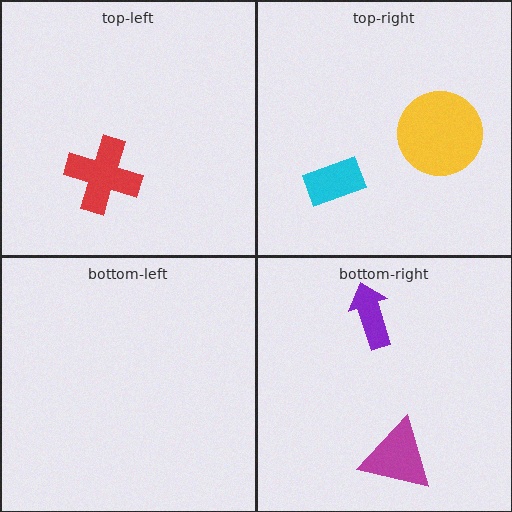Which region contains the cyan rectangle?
The top-right region.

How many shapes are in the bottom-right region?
2.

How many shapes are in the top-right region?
2.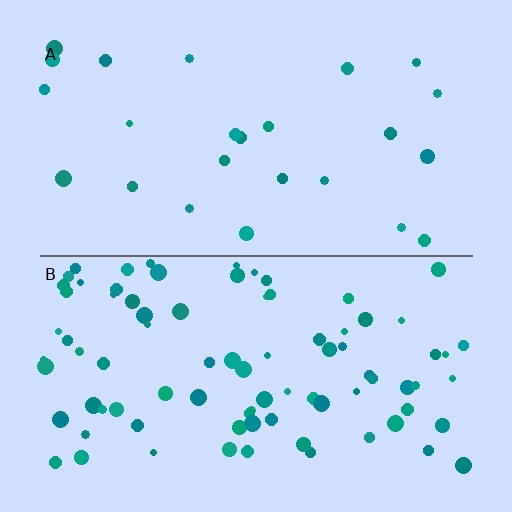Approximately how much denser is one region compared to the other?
Approximately 3.4× — region B over region A.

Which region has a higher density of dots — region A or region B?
B (the bottom).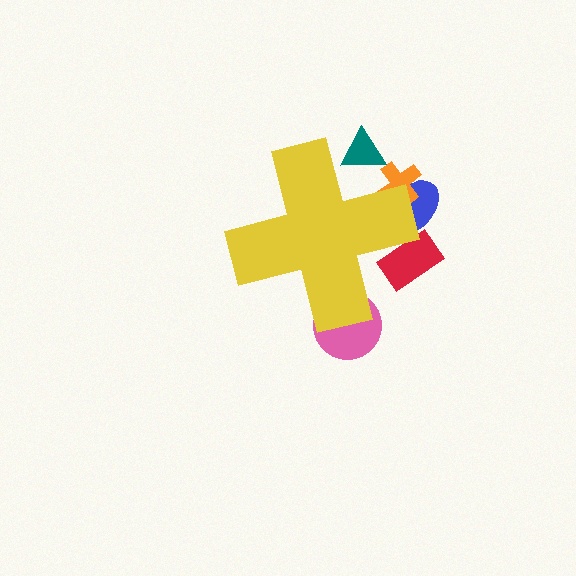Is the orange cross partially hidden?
Yes, the orange cross is partially hidden behind the yellow cross.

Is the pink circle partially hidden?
Yes, the pink circle is partially hidden behind the yellow cross.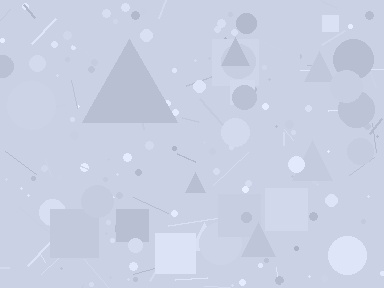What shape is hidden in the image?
A triangle is hidden in the image.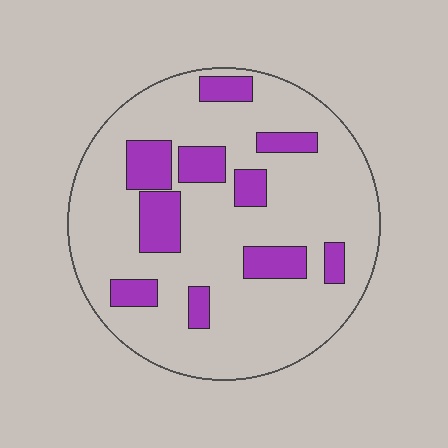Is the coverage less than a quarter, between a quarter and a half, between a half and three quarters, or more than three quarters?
Less than a quarter.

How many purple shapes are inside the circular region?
10.